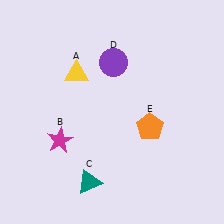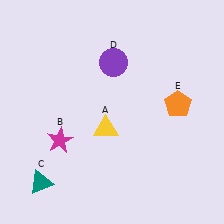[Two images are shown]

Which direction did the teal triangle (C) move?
The teal triangle (C) moved left.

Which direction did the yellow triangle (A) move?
The yellow triangle (A) moved down.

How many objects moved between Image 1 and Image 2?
3 objects moved between the two images.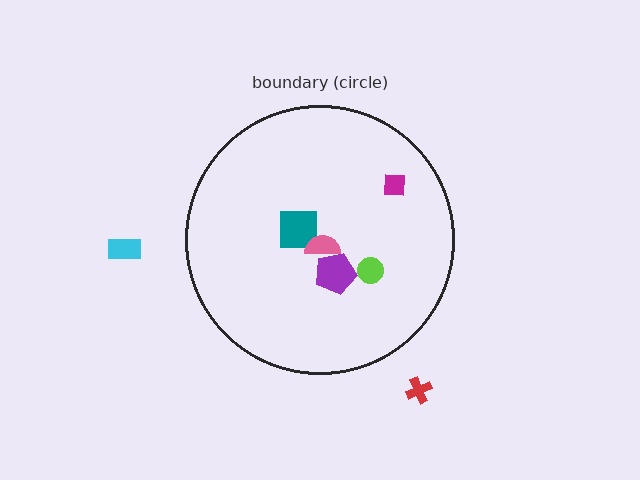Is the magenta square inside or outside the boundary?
Inside.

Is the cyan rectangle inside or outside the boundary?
Outside.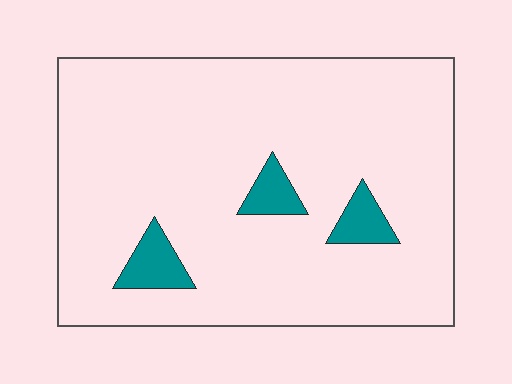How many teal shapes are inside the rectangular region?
3.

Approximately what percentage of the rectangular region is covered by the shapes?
Approximately 5%.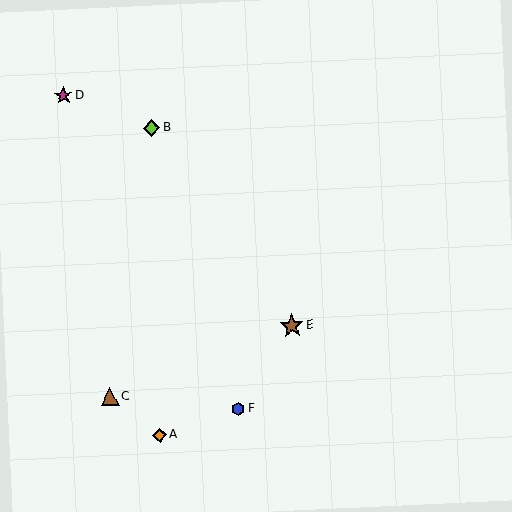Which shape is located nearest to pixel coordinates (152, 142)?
The lime diamond (labeled B) at (151, 128) is nearest to that location.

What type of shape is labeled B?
Shape B is a lime diamond.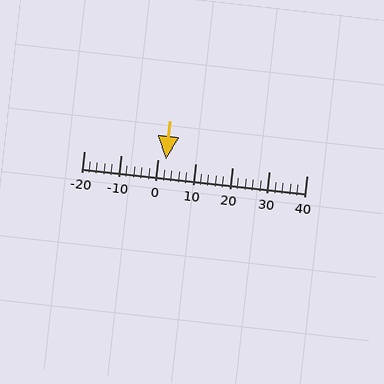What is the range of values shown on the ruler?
The ruler shows values from -20 to 40.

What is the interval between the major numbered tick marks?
The major tick marks are spaced 10 units apart.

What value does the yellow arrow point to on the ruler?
The yellow arrow points to approximately 2.